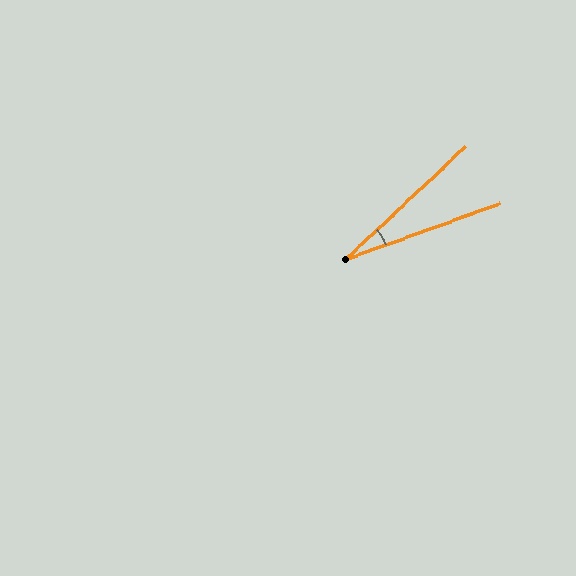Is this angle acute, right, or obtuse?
It is acute.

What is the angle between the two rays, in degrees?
Approximately 23 degrees.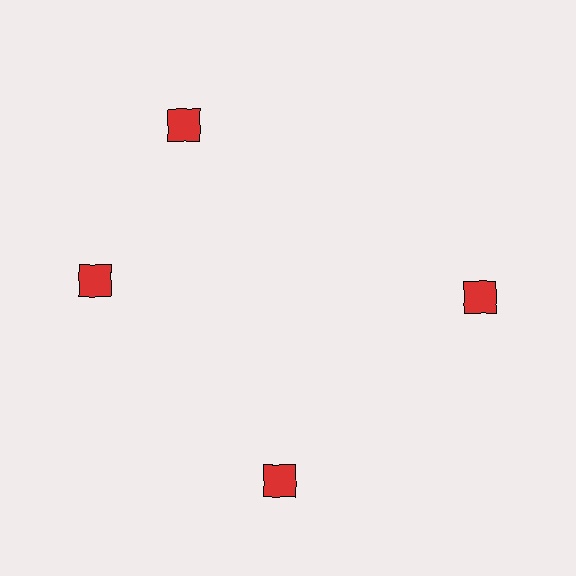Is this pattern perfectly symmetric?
No. The 4 red squares are arranged in a ring, but one element near the 12 o'clock position is rotated out of alignment along the ring, breaking the 4-fold rotational symmetry.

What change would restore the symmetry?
The symmetry would be restored by rotating it back into even spacing with its neighbors so that all 4 squares sit at equal angles and equal distance from the center.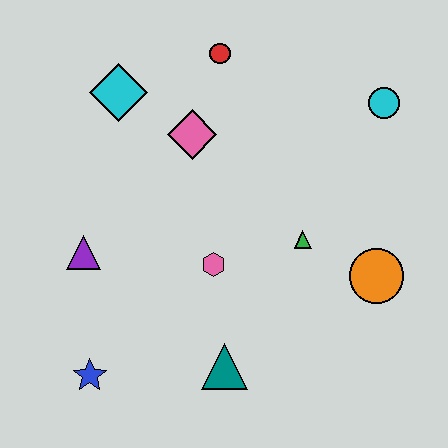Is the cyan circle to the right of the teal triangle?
Yes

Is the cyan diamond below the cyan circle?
No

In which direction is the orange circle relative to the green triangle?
The orange circle is to the right of the green triangle.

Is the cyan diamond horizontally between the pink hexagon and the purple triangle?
Yes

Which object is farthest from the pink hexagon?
The cyan circle is farthest from the pink hexagon.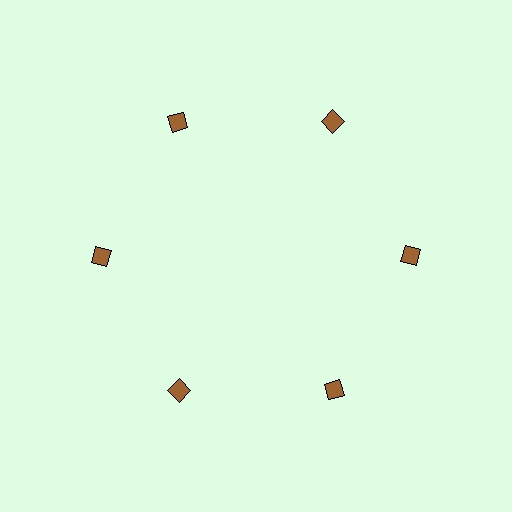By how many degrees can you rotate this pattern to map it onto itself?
The pattern maps onto itself every 60 degrees of rotation.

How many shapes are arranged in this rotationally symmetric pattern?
There are 6 shapes, arranged in 6 groups of 1.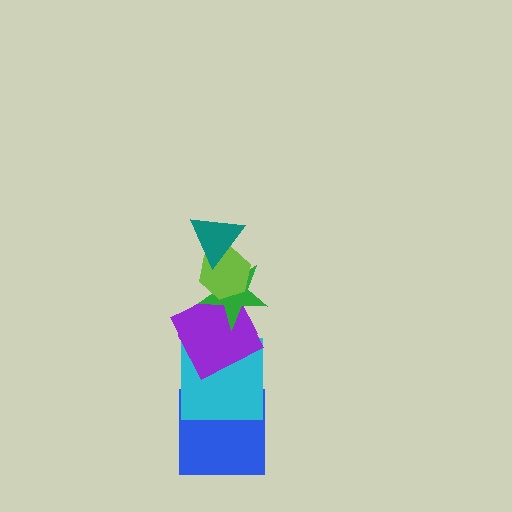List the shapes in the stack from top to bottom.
From top to bottom: the teal triangle, the lime hexagon, the green star, the purple square, the cyan square, the blue square.